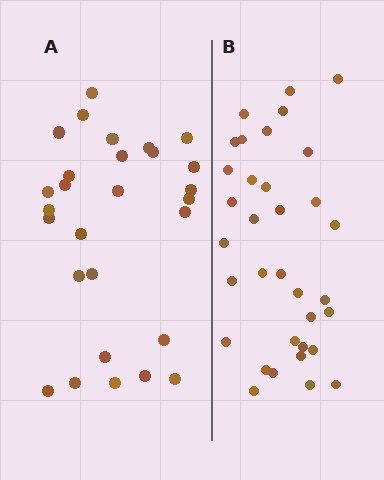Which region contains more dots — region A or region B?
Region B (the right region) has more dots.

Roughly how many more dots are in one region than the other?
Region B has about 6 more dots than region A.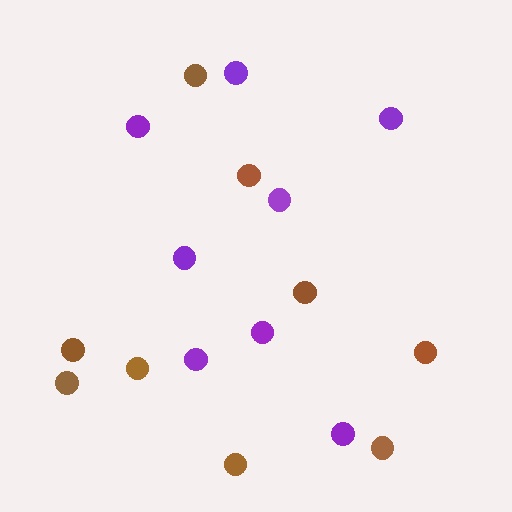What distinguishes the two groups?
There are 2 groups: one group of purple circles (8) and one group of brown circles (9).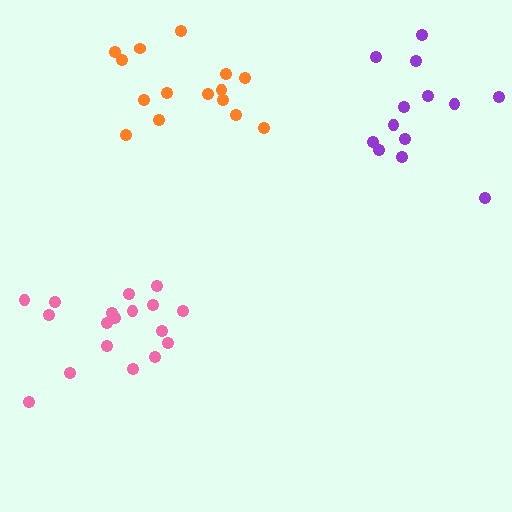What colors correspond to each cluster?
The clusters are colored: orange, pink, purple.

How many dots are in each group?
Group 1: 15 dots, Group 2: 18 dots, Group 3: 13 dots (46 total).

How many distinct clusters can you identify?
There are 3 distinct clusters.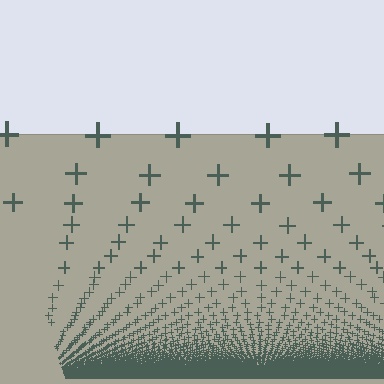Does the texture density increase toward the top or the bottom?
Density increases toward the bottom.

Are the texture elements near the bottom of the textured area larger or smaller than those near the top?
Smaller. The gradient is inverted — elements near the bottom are smaller and denser.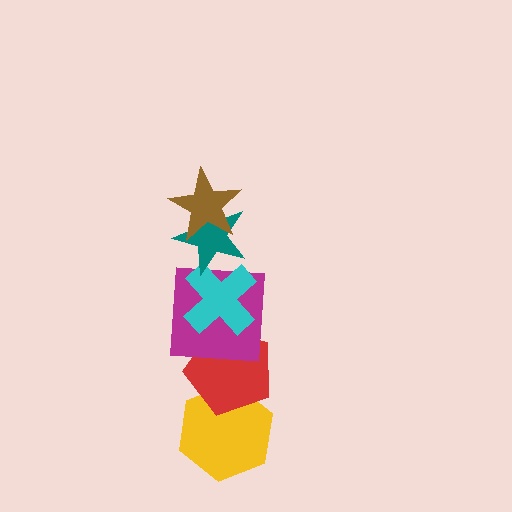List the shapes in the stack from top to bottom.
From top to bottom: the brown star, the teal star, the cyan cross, the magenta square, the red pentagon, the yellow hexagon.